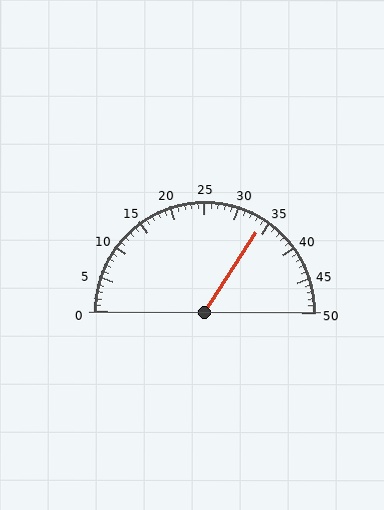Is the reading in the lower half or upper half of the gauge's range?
The reading is in the upper half of the range (0 to 50).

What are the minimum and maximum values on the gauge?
The gauge ranges from 0 to 50.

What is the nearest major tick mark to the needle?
The nearest major tick mark is 35.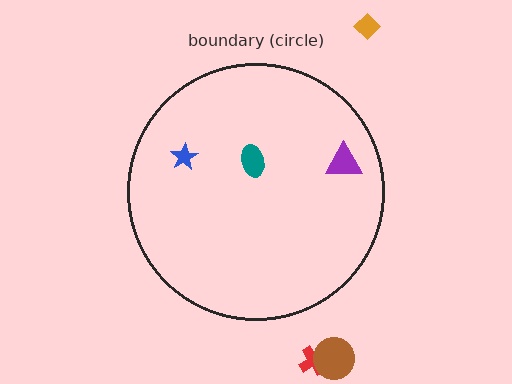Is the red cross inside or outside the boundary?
Outside.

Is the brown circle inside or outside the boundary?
Outside.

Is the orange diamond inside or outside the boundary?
Outside.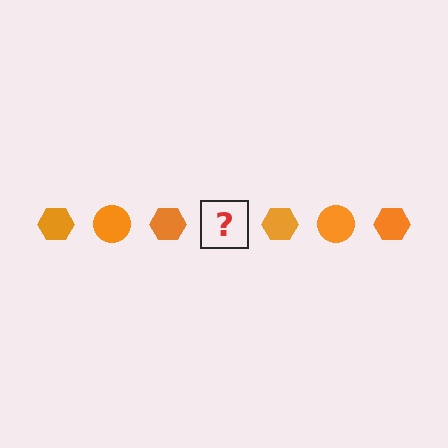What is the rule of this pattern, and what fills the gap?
The rule is that the pattern cycles through hexagon, circle shapes in orange. The gap should be filled with an orange circle.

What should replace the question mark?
The question mark should be replaced with an orange circle.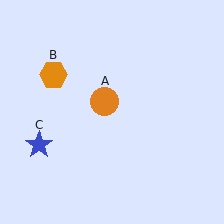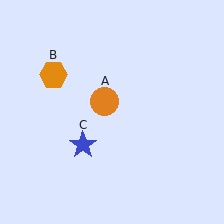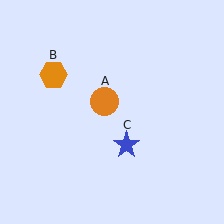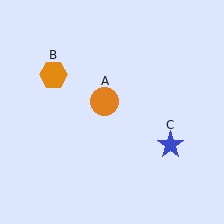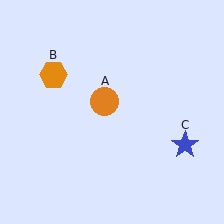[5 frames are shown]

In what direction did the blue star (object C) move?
The blue star (object C) moved right.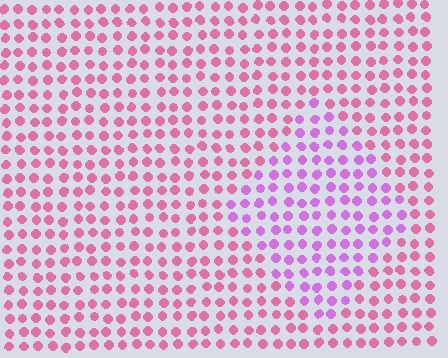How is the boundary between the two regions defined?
The boundary is defined purely by a slight shift in hue (about 39 degrees). Spacing, size, and orientation are identical on both sides.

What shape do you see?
I see a diamond.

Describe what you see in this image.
The image is filled with small pink elements in a uniform arrangement. A diamond-shaped region is visible where the elements are tinted to a slightly different hue, forming a subtle color boundary.